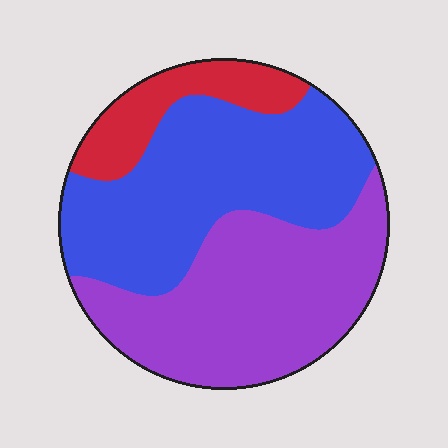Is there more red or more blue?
Blue.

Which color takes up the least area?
Red, at roughly 15%.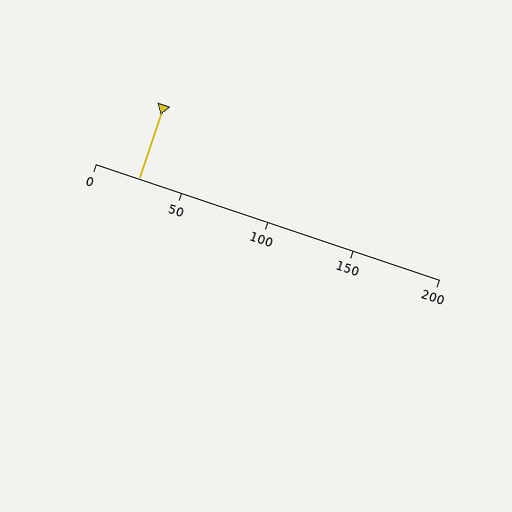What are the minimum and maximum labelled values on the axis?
The axis runs from 0 to 200.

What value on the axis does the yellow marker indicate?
The marker indicates approximately 25.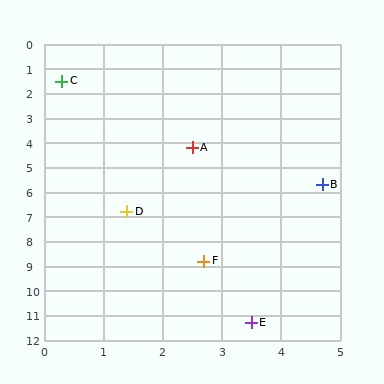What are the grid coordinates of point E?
Point E is at approximately (3.5, 11.3).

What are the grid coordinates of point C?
Point C is at approximately (0.3, 1.5).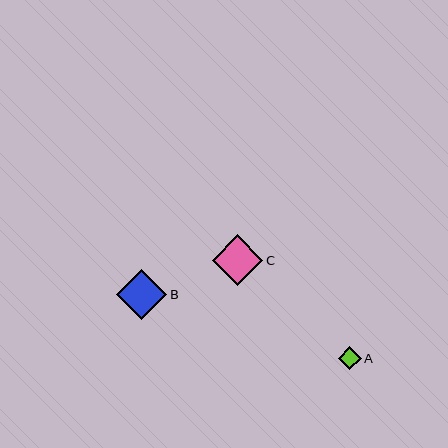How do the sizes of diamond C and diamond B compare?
Diamond C and diamond B are approximately the same size.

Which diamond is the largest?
Diamond C is the largest with a size of approximately 51 pixels.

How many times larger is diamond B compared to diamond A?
Diamond B is approximately 2.2 times the size of diamond A.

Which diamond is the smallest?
Diamond A is the smallest with a size of approximately 23 pixels.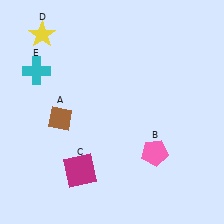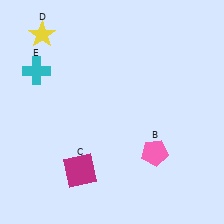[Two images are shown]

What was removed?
The brown diamond (A) was removed in Image 2.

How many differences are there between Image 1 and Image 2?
There is 1 difference between the two images.